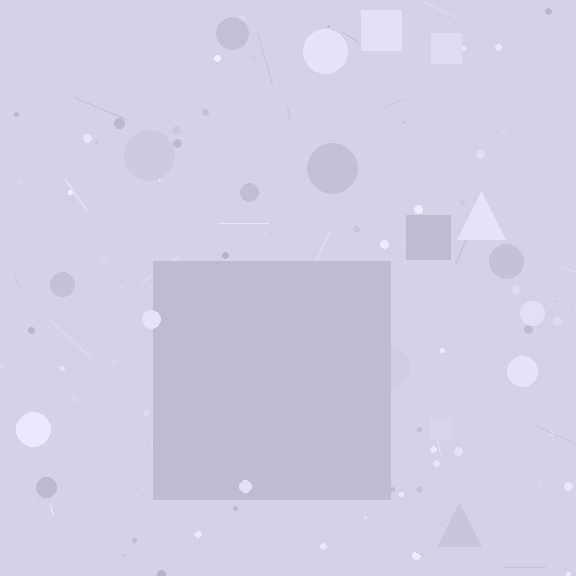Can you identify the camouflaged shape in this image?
The camouflaged shape is a square.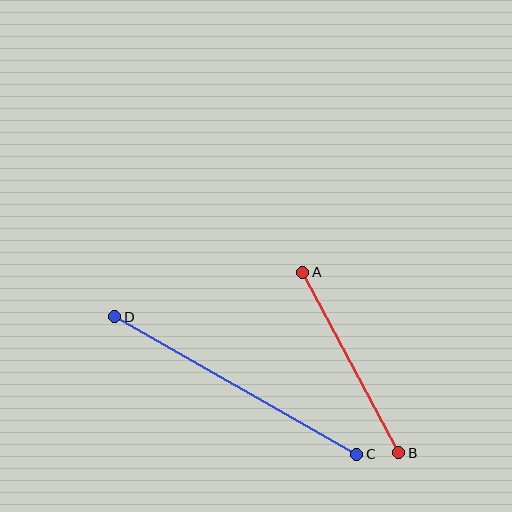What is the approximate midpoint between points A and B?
The midpoint is at approximately (351, 362) pixels.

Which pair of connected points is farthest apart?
Points C and D are farthest apart.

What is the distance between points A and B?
The distance is approximately 204 pixels.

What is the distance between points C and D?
The distance is approximately 279 pixels.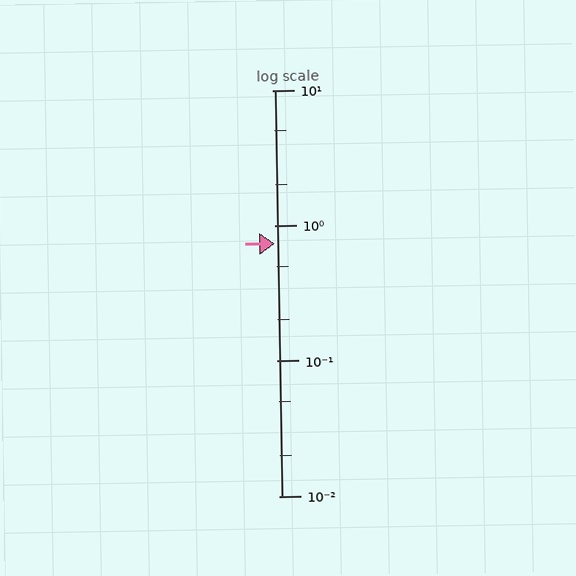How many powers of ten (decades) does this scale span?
The scale spans 3 decades, from 0.01 to 10.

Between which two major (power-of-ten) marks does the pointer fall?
The pointer is between 0.1 and 1.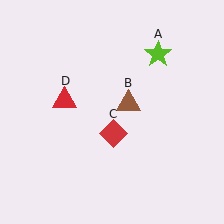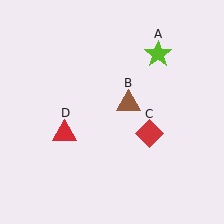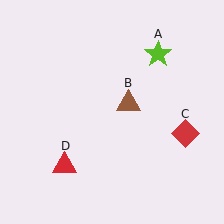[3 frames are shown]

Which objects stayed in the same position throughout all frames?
Lime star (object A) and brown triangle (object B) remained stationary.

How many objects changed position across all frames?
2 objects changed position: red diamond (object C), red triangle (object D).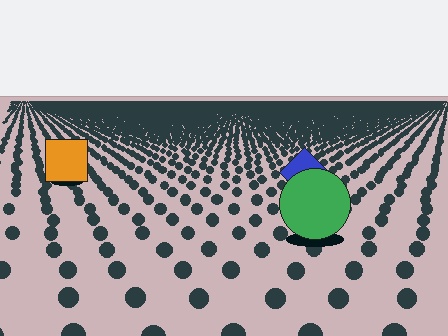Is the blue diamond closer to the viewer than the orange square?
Yes. The blue diamond is closer — you can tell from the texture gradient: the ground texture is coarser near it.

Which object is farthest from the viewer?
The orange square is farthest from the viewer. It appears smaller and the ground texture around it is denser.